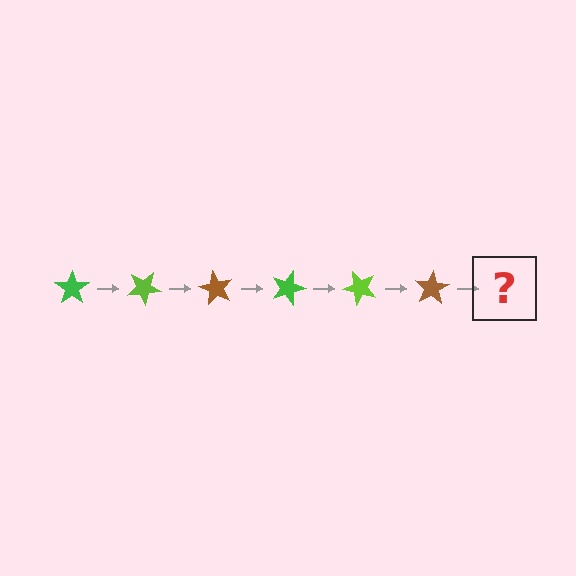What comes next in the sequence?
The next element should be a green star, rotated 180 degrees from the start.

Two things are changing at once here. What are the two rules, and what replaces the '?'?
The two rules are that it rotates 30 degrees each step and the color cycles through green, lime, and brown. The '?' should be a green star, rotated 180 degrees from the start.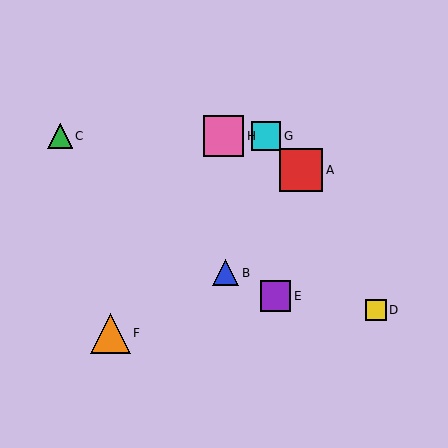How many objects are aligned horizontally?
3 objects (C, G, H) are aligned horizontally.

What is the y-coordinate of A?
Object A is at y≈170.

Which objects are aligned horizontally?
Objects C, G, H are aligned horizontally.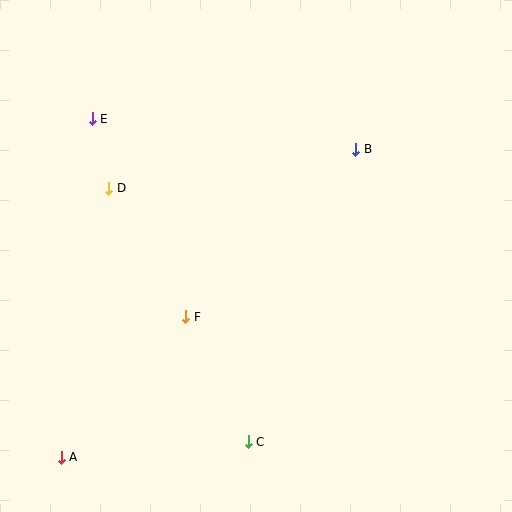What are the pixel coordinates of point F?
Point F is at (186, 317).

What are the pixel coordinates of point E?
Point E is at (92, 119).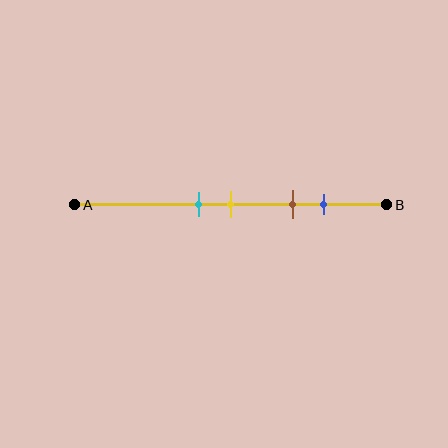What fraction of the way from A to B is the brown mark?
The brown mark is approximately 70% (0.7) of the way from A to B.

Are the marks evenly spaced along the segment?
No, the marks are not evenly spaced.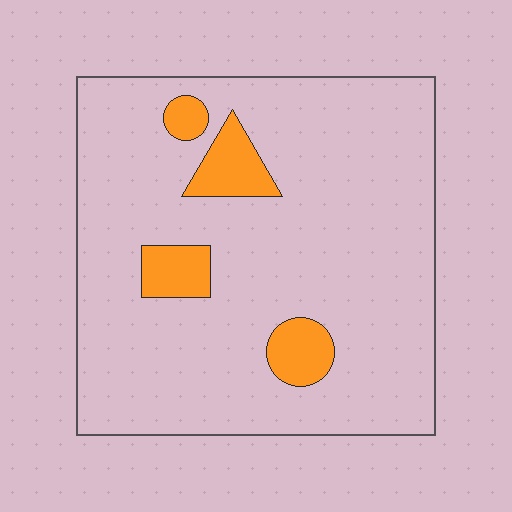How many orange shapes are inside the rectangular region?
4.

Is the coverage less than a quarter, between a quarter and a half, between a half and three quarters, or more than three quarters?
Less than a quarter.